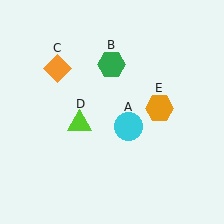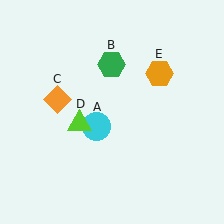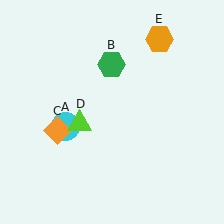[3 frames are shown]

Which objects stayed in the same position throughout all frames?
Green hexagon (object B) and lime triangle (object D) remained stationary.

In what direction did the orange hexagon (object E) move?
The orange hexagon (object E) moved up.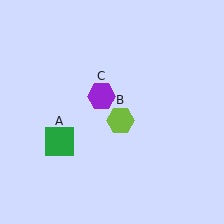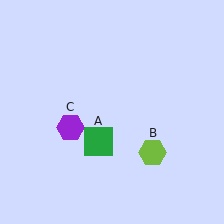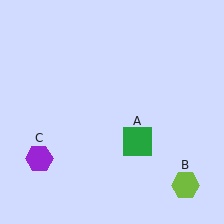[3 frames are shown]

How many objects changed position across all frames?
3 objects changed position: green square (object A), lime hexagon (object B), purple hexagon (object C).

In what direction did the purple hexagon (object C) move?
The purple hexagon (object C) moved down and to the left.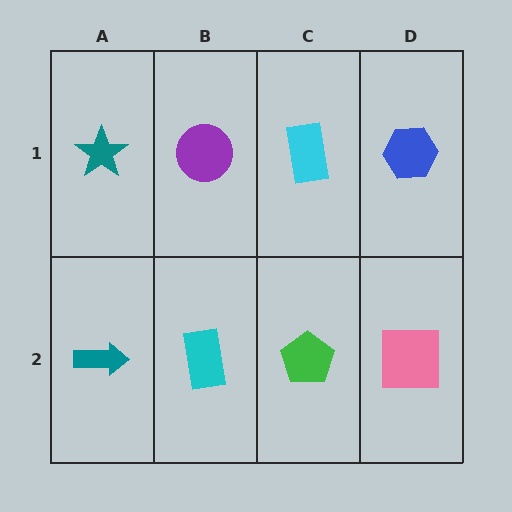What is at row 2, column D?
A pink square.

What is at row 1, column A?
A teal star.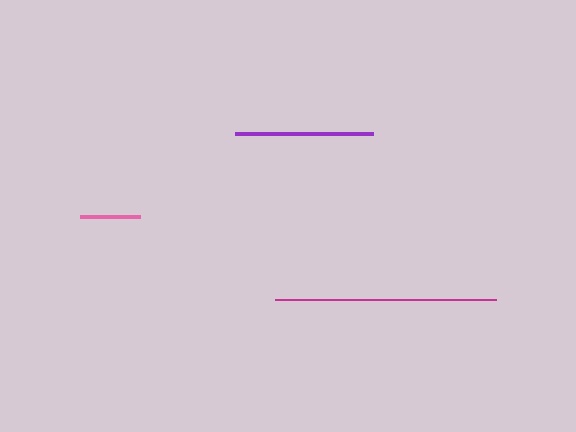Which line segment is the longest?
The magenta line is the longest at approximately 221 pixels.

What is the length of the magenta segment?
The magenta segment is approximately 221 pixels long.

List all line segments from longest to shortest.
From longest to shortest: magenta, purple, pink.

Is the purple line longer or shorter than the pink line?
The purple line is longer than the pink line.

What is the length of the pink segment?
The pink segment is approximately 61 pixels long.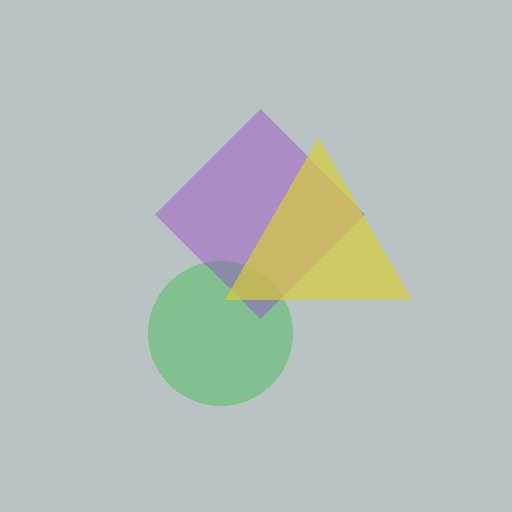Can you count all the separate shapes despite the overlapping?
Yes, there are 3 separate shapes.